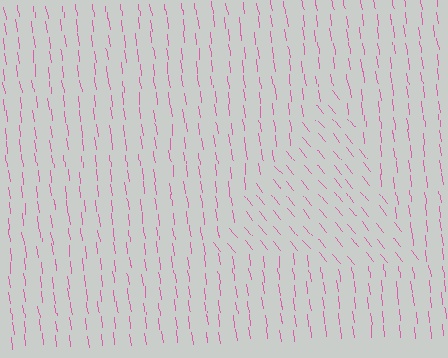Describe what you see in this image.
The image is filled with small pink line segments. A triangle region in the image has lines oriented differently from the surrounding lines, creating a visible texture boundary.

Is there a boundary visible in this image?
Yes, there is a texture boundary formed by a change in line orientation.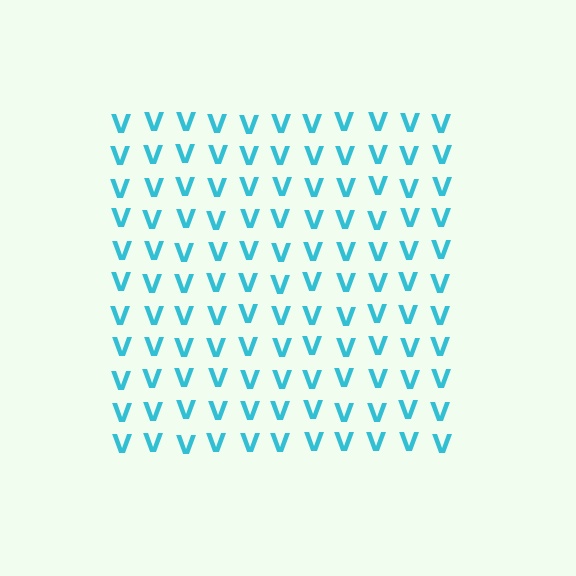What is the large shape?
The large shape is a square.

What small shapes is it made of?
It is made of small letter V's.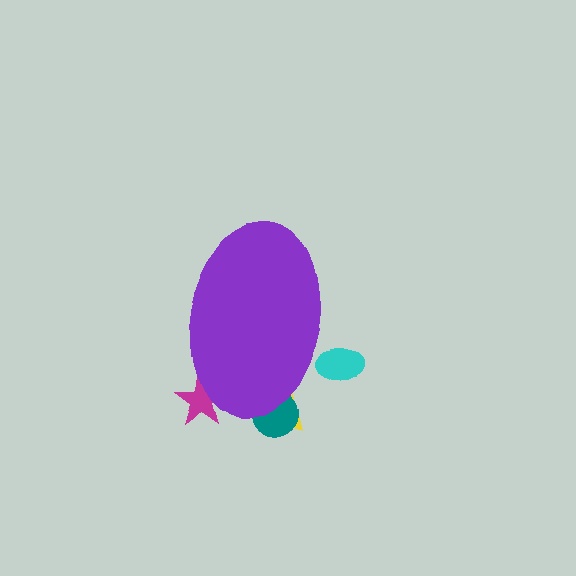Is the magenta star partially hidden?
Yes, the magenta star is partially hidden behind the purple ellipse.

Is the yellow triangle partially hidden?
Yes, the yellow triangle is partially hidden behind the purple ellipse.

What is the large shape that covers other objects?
A purple ellipse.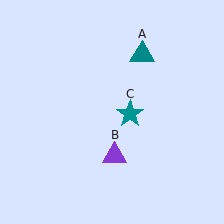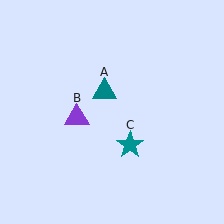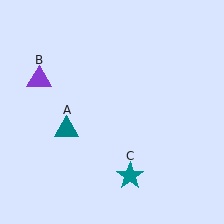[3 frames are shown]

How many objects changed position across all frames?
3 objects changed position: teal triangle (object A), purple triangle (object B), teal star (object C).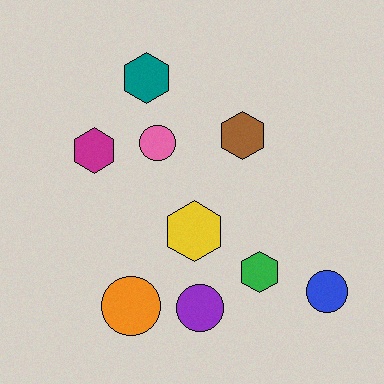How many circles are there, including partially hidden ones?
There are 4 circles.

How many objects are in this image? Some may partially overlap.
There are 9 objects.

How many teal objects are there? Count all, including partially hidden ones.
There is 1 teal object.